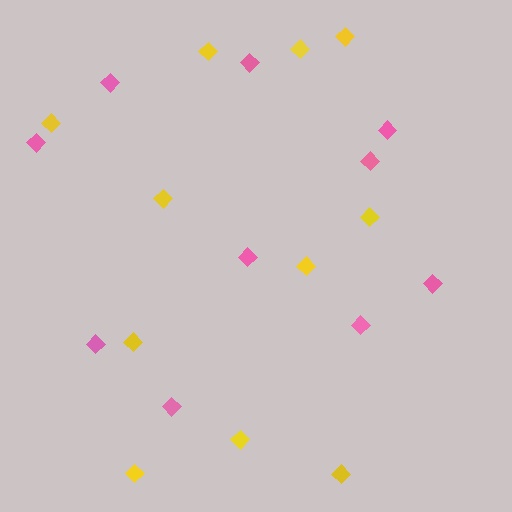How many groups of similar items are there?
There are 2 groups: one group of pink diamonds (10) and one group of yellow diamonds (11).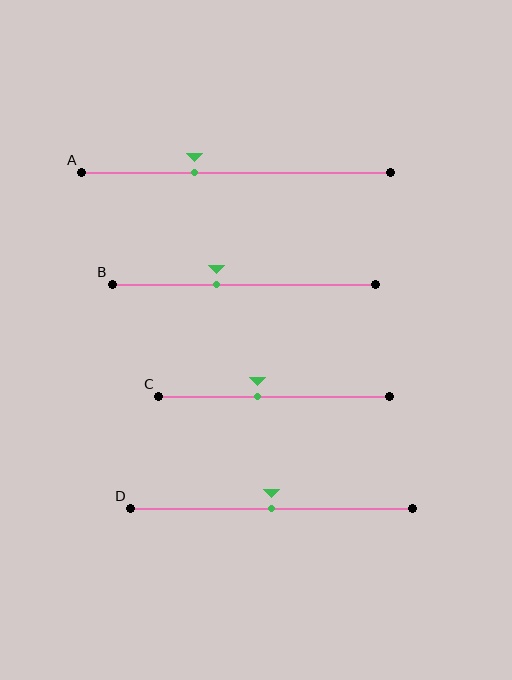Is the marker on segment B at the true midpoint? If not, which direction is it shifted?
No, the marker on segment B is shifted to the left by about 10% of the segment length.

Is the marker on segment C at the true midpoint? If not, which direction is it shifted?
No, the marker on segment C is shifted to the left by about 7% of the segment length.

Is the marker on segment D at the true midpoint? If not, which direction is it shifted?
Yes, the marker on segment D is at the true midpoint.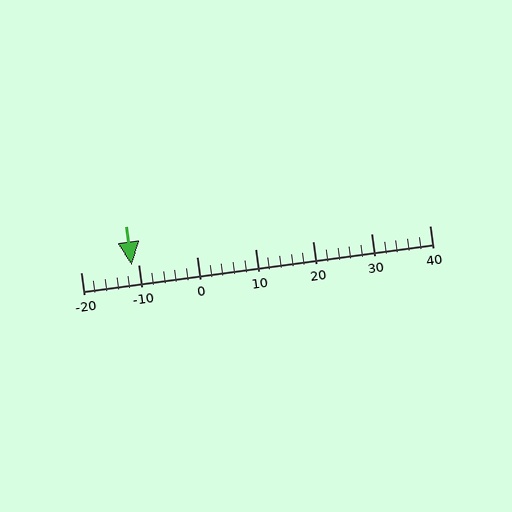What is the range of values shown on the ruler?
The ruler shows values from -20 to 40.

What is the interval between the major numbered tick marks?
The major tick marks are spaced 10 units apart.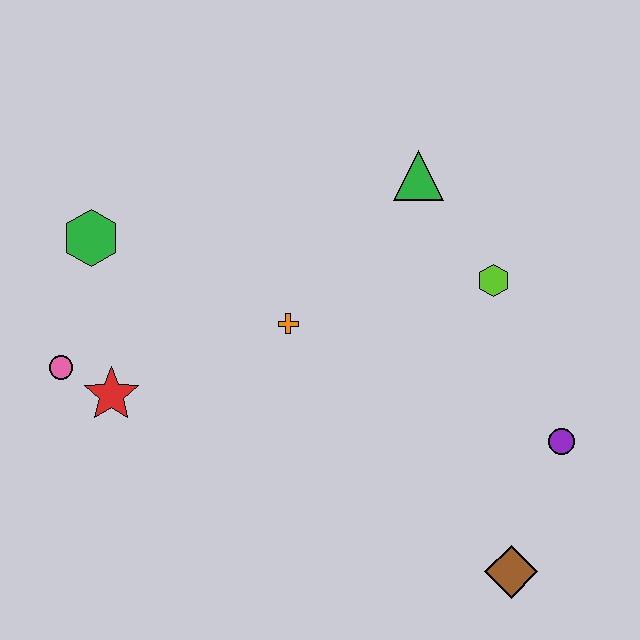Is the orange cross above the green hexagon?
No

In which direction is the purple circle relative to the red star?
The purple circle is to the right of the red star.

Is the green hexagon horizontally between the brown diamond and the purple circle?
No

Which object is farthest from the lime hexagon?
The pink circle is farthest from the lime hexagon.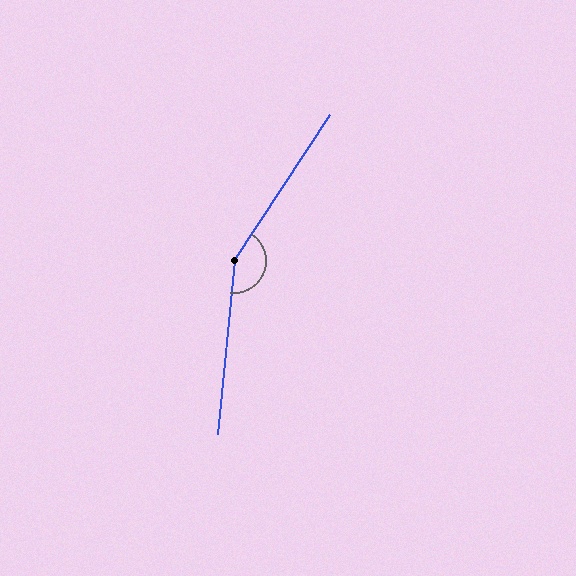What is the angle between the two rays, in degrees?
Approximately 152 degrees.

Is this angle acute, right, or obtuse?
It is obtuse.